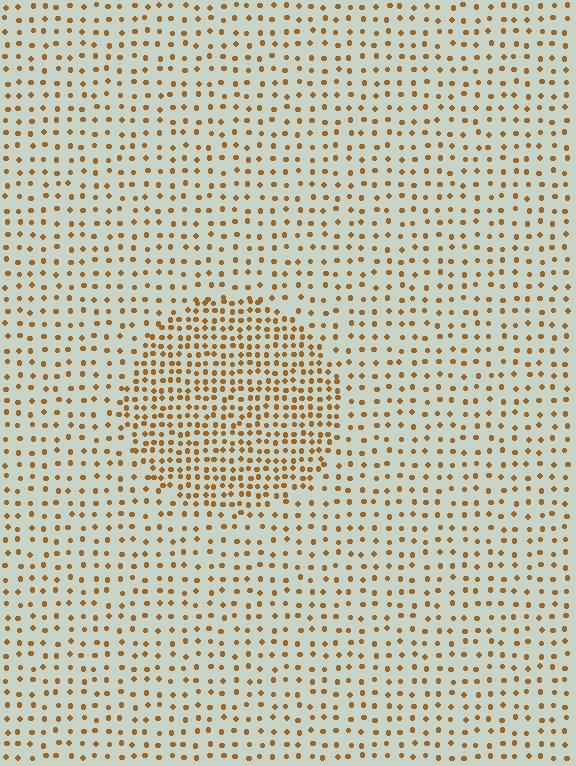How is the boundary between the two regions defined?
The boundary is defined by a change in element density (approximately 2.1x ratio). All elements are the same color, size, and shape.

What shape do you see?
I see a circle.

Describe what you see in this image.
The image contains small brown elements arranged at two different densities. A circle-shaped region is visible where the elements are more densely packed than the surrounding area.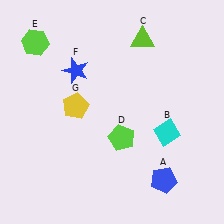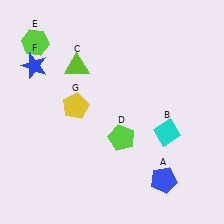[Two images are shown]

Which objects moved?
The objects that moved are: the lime triangle (C), the blue star (F).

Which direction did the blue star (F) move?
The blue star (F) moved left.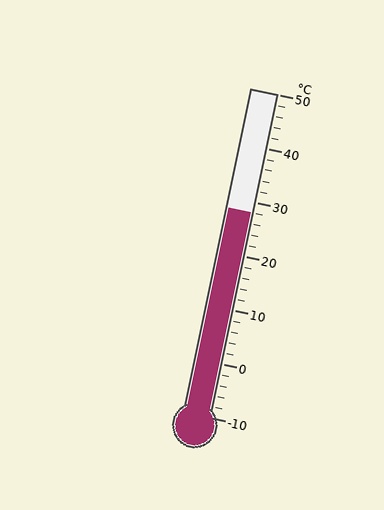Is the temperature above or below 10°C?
The temperature is above 10°C.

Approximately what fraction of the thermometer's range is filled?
The thermometer is filled to approximately 65% of its range.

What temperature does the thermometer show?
The thermometer shows approximately 28°C.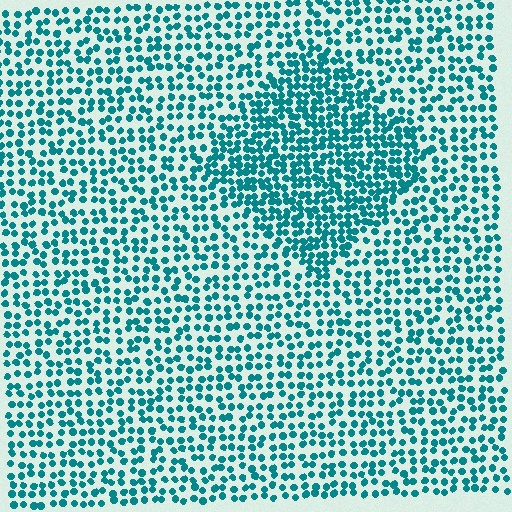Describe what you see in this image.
The image contains small teal elements arranged at two different densities. A diamond-shaped region is visible where the elements are more densely packed than the surrounding area.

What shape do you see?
I see a diamond.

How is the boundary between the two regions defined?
The boundary is defined by a change in element density (approximately 1.7x ratio). All elements are the same color, size, and shape.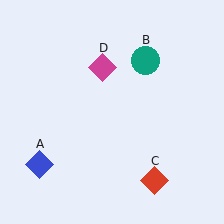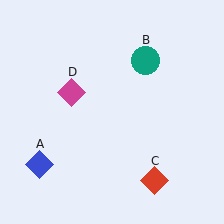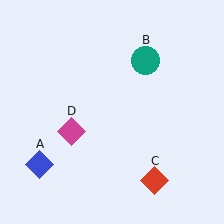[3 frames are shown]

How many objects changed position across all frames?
1 object changed position: magenta diamond (object D).